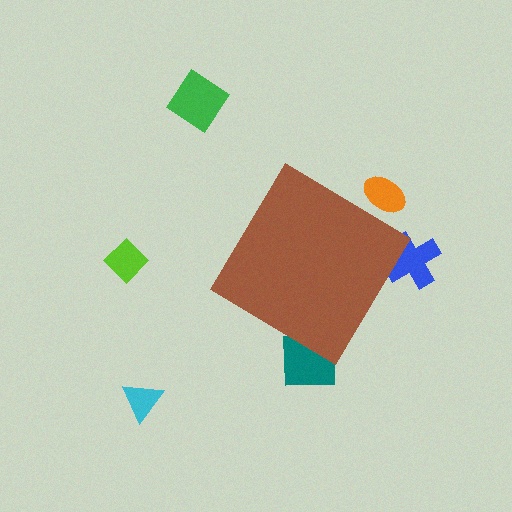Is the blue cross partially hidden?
Yes, the blue cross is partially hidden behind the brown diamond.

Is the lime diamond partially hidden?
No, the lime diamond is fully visible.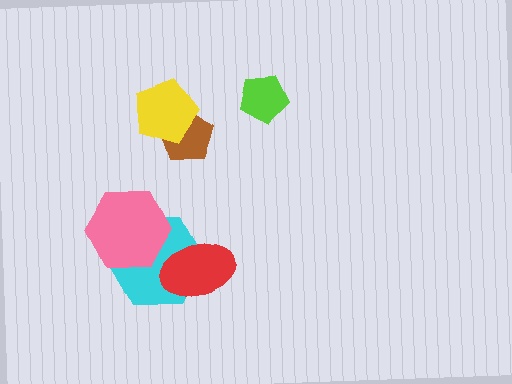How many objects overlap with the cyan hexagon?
2 objects overlap with the cyan hexagon.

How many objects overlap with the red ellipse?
1 object overlaps with the red ellipse.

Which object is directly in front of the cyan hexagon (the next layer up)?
The pink hexagon is directly in front of the cyan hexagon.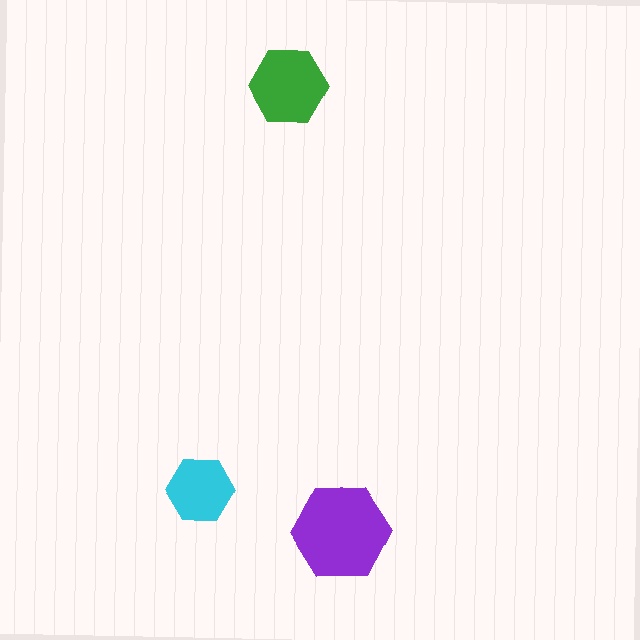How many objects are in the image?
There are 3 objects in the image.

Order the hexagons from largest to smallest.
the purple one, the green one, the cyan one.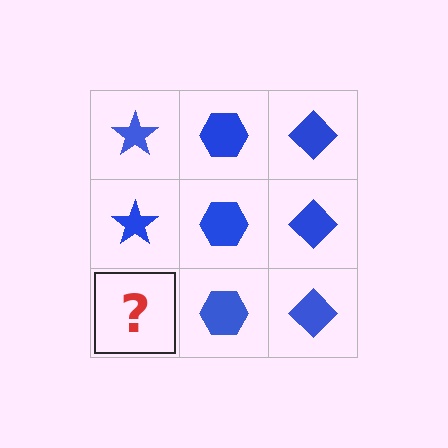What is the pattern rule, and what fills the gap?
The rule is that each column has a consistent shape. The gap should be filled with a blue star.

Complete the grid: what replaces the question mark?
The question mark should be replaced with a blue star.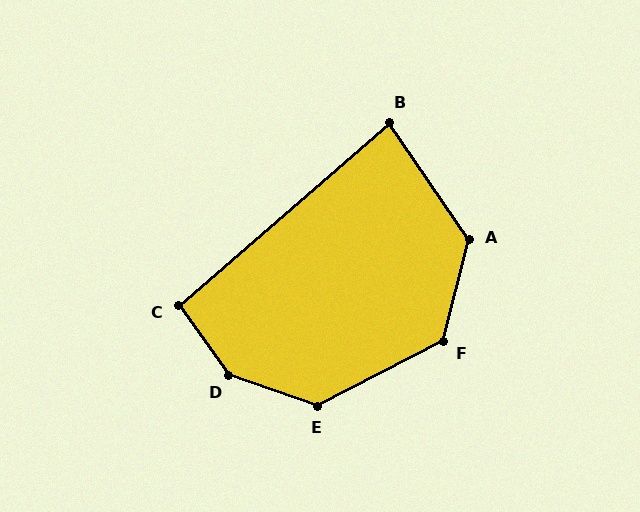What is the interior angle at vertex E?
Approximately 133 degrees (obtuse).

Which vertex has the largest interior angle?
D, at approximately 145 degrees.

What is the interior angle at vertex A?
Approximately 132 degrees (obtuse).